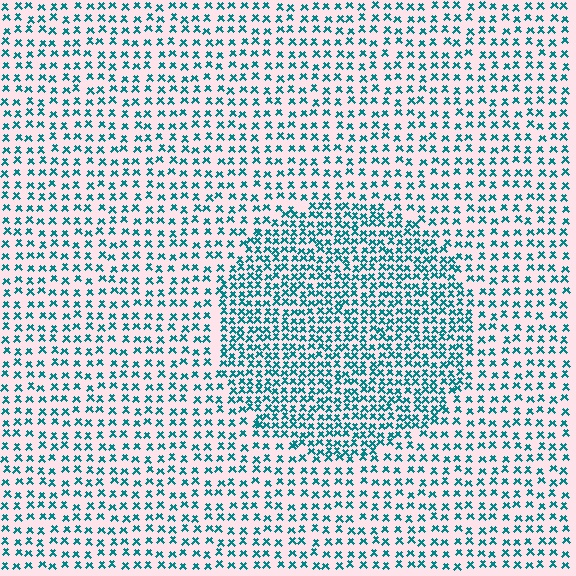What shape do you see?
I see a circle.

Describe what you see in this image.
The image contains small teal elements arranged at two different densities. A circle-shaped region is visible where the elements are more densely packed than the surrounding area.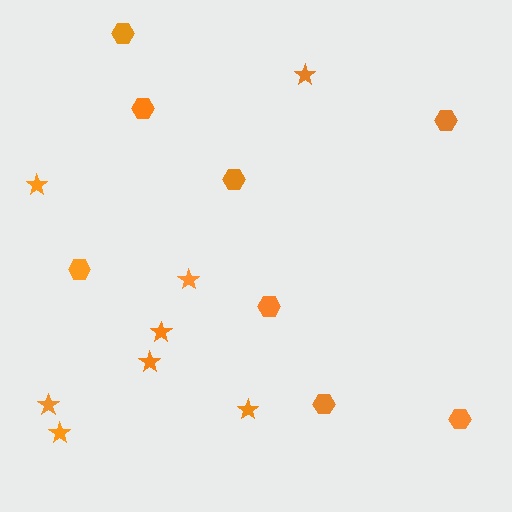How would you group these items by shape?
There are 2 groups: one group of hexagons (8) and one group of stars (8).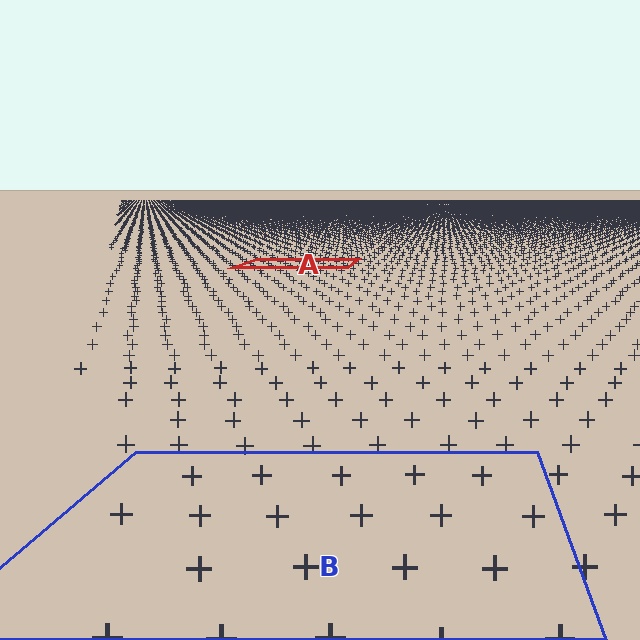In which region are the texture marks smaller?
The texture marks are smaller in region A, because it is farther away.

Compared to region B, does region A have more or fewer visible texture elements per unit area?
Region A has more texture elements per unit area — they are packed more densely because it is farther away.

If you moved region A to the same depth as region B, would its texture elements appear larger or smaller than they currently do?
They would appear larger. At a closer depth, the same texture elements are projected at a bigger on-screen size.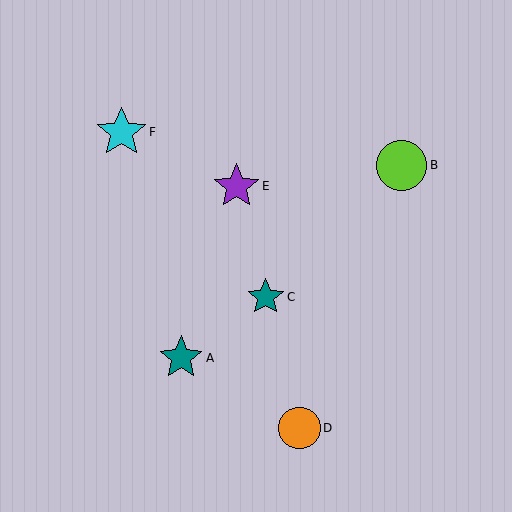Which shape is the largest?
The lime circle (labeled B) is the largest.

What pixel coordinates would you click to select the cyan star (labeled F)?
Click at (122, 132) to select the cyan star F.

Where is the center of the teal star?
The center of the teal star is at (181, 358).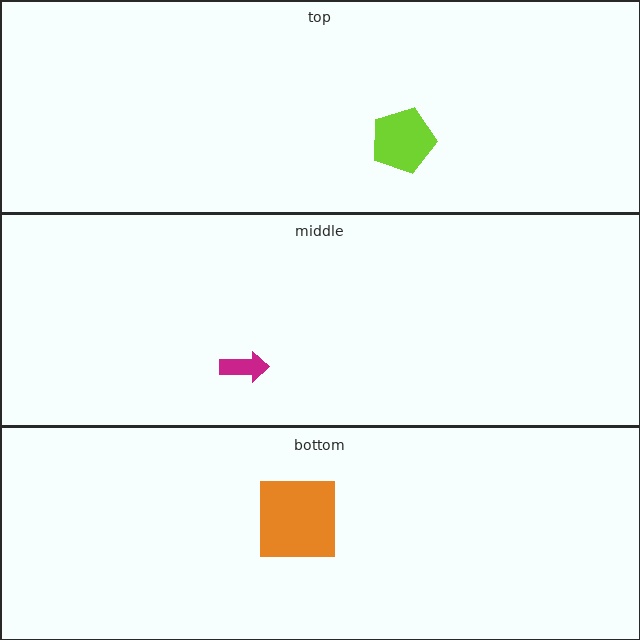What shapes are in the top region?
The lime pentagon.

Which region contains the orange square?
The bottom region.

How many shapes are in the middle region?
1.